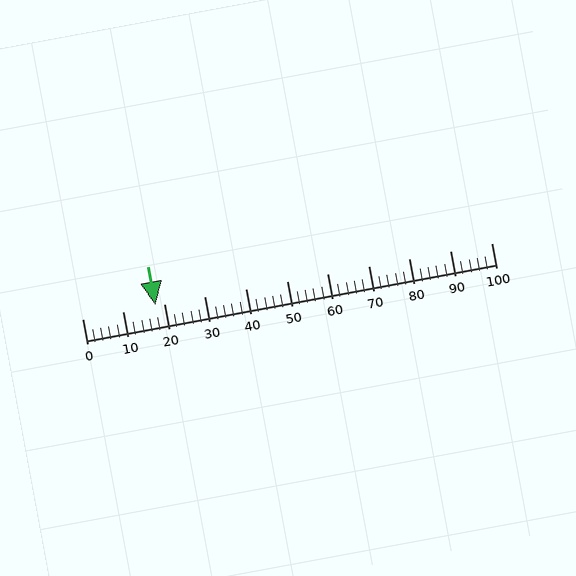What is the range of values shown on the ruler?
The ruler shows values from 0 to 100.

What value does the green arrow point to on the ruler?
The green arrow points to approximately 18.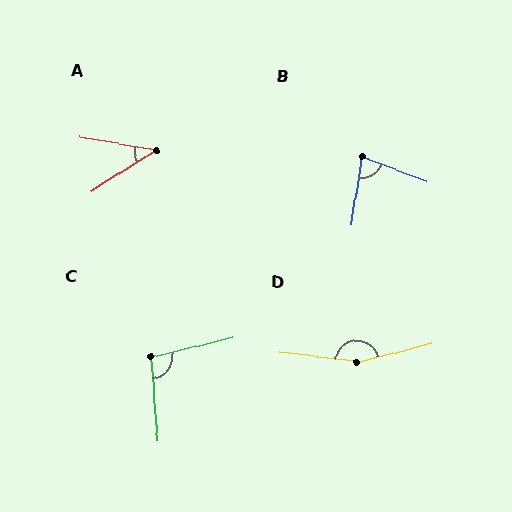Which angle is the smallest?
A, at approximately 42 degrees.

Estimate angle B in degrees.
Approximately 78 degrees.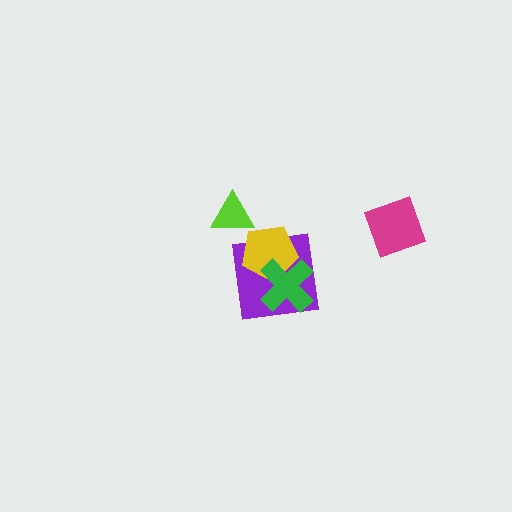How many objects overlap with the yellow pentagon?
2 objects overlap with the yellow pentagon.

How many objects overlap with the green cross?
2 objects overlap with the green cross.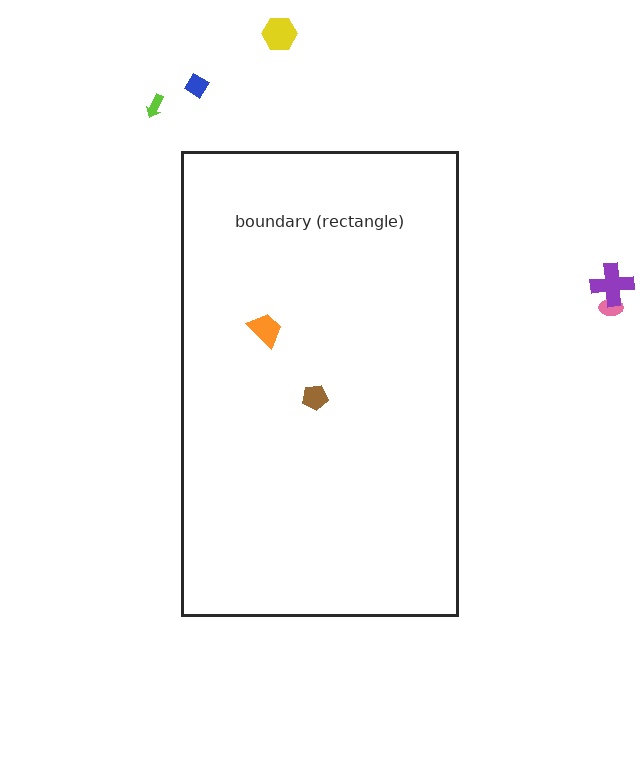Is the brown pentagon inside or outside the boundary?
Inside.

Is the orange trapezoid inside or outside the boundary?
Inside.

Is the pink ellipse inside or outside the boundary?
Outside.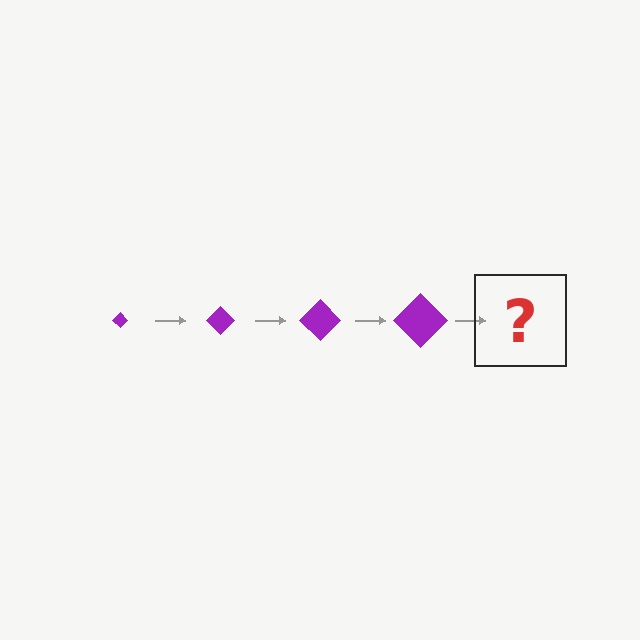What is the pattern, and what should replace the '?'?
The pattern is that the diamond gets progressively larger each step. The '?' should be a purple diamond, larger than the previous one.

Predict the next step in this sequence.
The next step is a purple diamond, larger than the previous one.